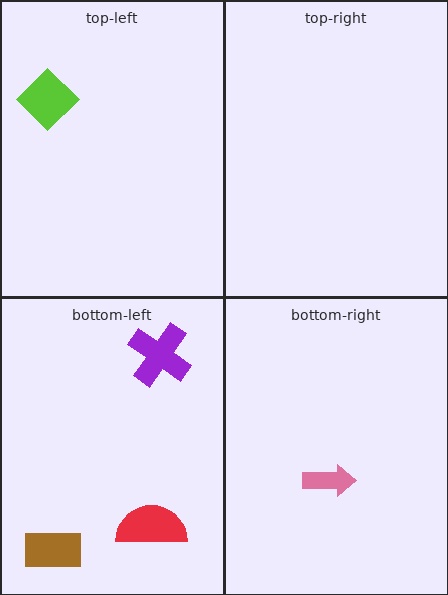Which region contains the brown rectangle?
The bottom-left region.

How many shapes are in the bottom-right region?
1.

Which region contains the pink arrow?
The bottom-right region.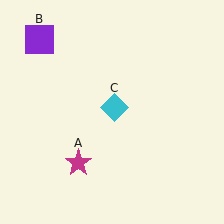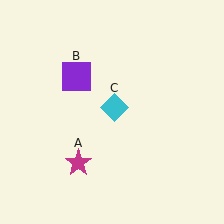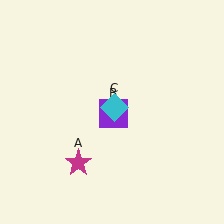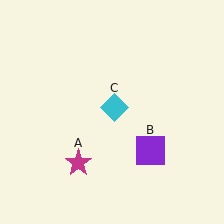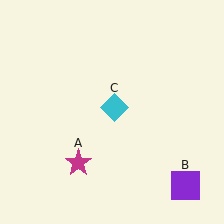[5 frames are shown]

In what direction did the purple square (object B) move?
The purple square (object B) moved down and to the right.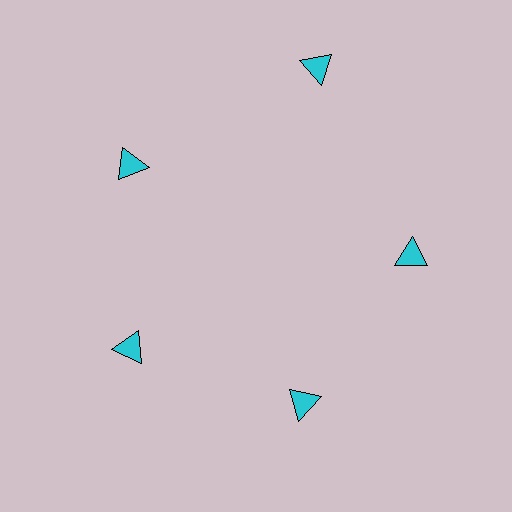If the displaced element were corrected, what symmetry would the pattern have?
It would have 5-fold rotational symmetry — the pattern would map onto itself every 72 degrees.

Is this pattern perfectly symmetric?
No. The 5 cyan triangles are arranged in a ring, but one element near the 1 o'clock position is pushed outward from the center, breaking the 5-fold rotational symmetry.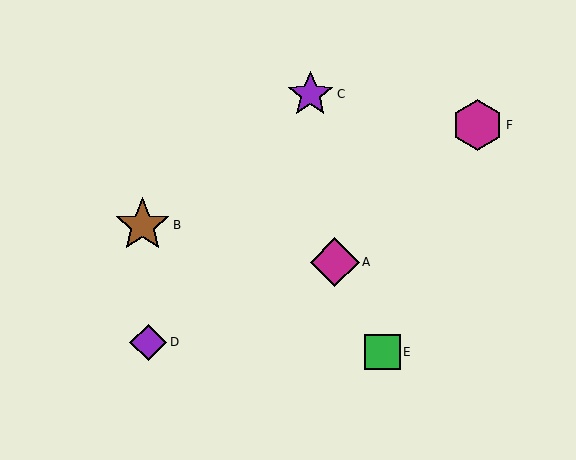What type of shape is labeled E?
Shape E is a green square.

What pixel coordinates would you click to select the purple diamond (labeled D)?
Click at (148, 342) to select the purple diamond D.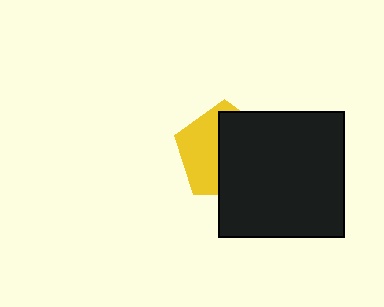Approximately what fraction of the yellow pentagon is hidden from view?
Roughly 57% of the yellow pentagon is hidden behind the black square.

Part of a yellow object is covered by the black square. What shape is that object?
It is a pentagon.